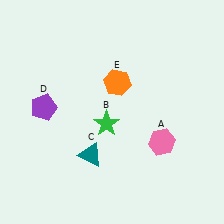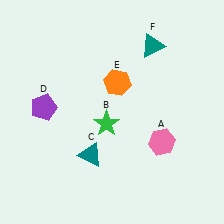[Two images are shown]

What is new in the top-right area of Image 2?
A teal triangle (F) was added in the top-right area of Image 2.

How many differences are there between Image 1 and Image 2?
There is 1 difference between the two images.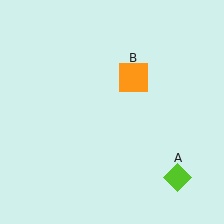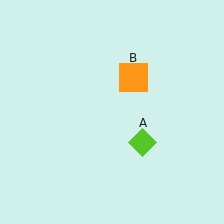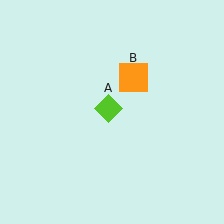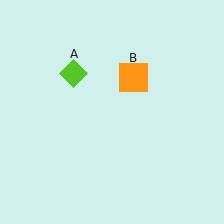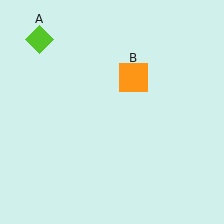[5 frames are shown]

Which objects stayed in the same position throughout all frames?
Orange square (object B) remained stationary.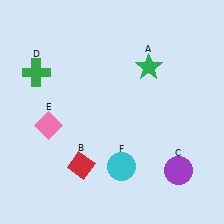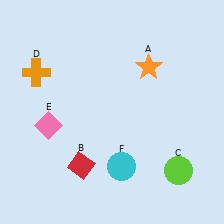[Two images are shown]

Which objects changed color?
A changed from green to orange. C changed from purple to lime. D changed from green to orange.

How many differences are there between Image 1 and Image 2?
There are 3 differences between the two images.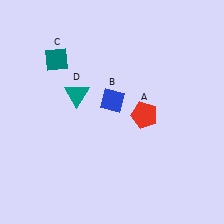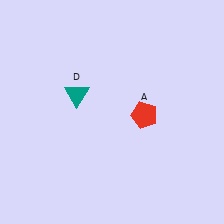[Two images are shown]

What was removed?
The teal diamond (C), the blue diamond (B) were removed in Image 2.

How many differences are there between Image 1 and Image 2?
There are 2 differences between the two images.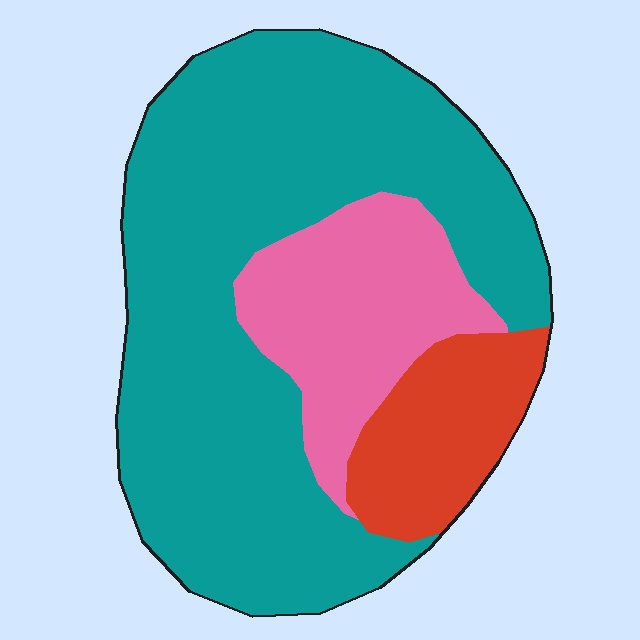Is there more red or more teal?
Teal.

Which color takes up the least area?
Red, at roughly 15%.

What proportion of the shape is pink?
Pink covers about 20% of the shape.